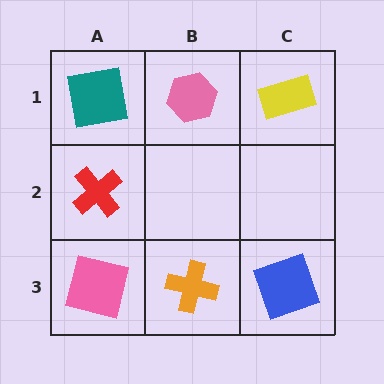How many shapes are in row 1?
3 shapes.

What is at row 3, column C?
A blue square.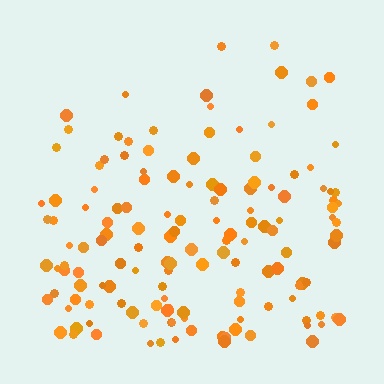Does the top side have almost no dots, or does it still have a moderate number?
Still a moderate number, just noticeably fewer than the bottom.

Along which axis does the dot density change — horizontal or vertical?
Vertical.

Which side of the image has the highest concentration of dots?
The bottom.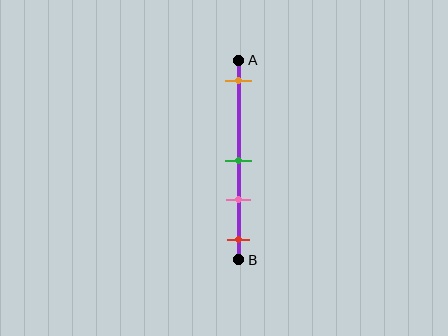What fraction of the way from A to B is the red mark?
The red mark is approximately 90% (0.9) of the way from A to B.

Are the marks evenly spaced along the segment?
No, the marks are not evenly spaced.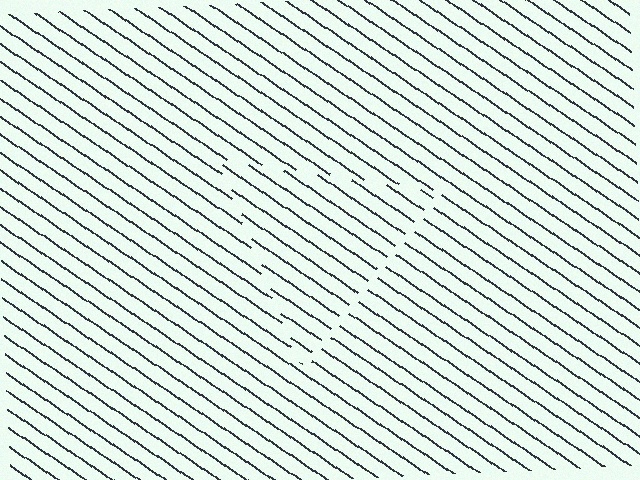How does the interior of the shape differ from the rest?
The interior of the shape contains the same grating, shifted by half a period — the contour is defined by the phase discontinuity where line-ends from the inner and outer gratings abut.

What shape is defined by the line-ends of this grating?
An illusory triangle. The interior of the shape contains the same grating, shifted by half a period — the contour is defined by the phase discontinuity where line-ends from the inner and outer gratings abut.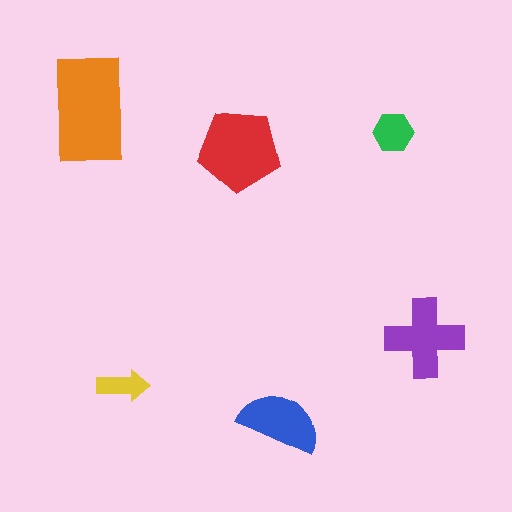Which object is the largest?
The orange rectangle.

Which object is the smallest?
The yellow arrow.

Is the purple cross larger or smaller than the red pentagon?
Smaller.